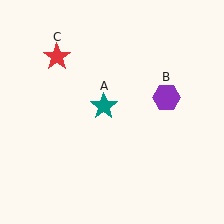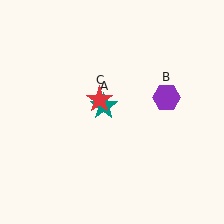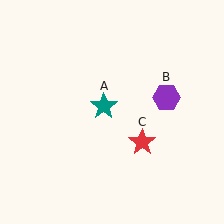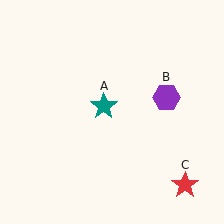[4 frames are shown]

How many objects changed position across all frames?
1 object changed position: red star (object C).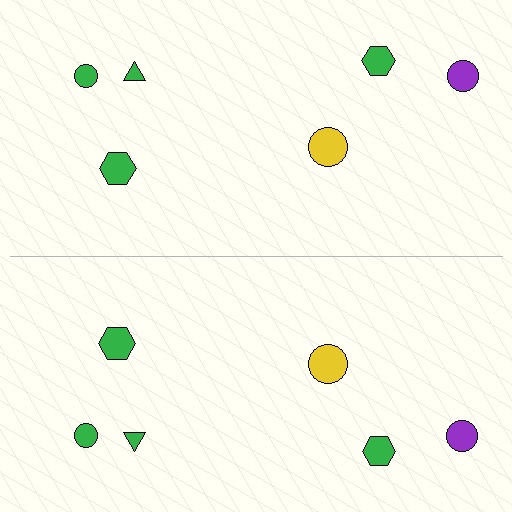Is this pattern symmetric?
Yes, this pattern has bilateral (reflection) symmetry.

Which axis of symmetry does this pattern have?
The pattern has a horizontal axis of symmetry running through the center of the image.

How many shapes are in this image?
There are 12 shapes in this image.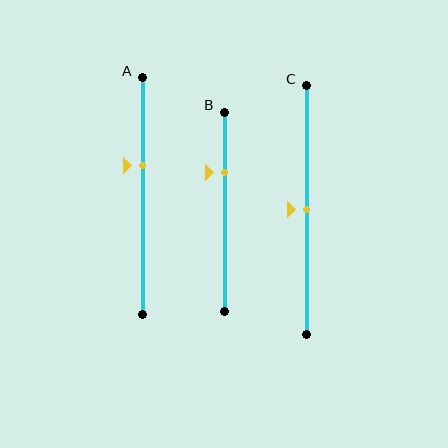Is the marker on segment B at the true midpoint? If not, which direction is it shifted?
No, the marker on segment B is shifted upward by about 20% of the segment length.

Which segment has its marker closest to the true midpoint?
Segment C has its marker closest to the true midpoint.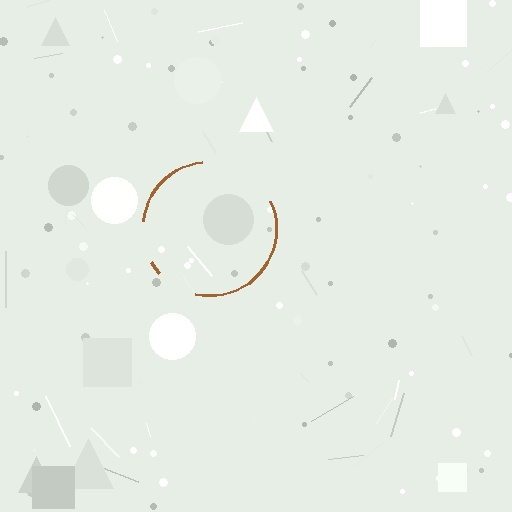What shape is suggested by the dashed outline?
The dashed outline suggests a circle.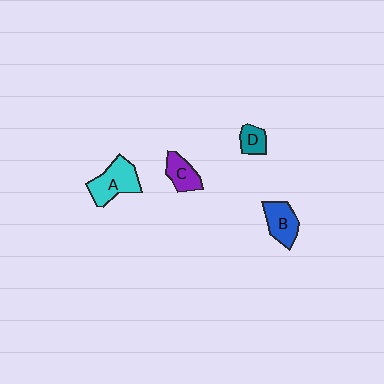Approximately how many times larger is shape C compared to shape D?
Approximately 1.4 times.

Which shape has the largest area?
Shape A (cyan).